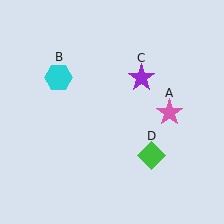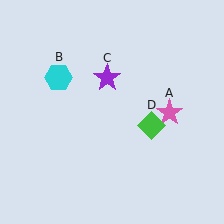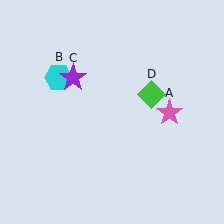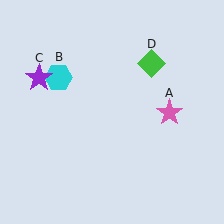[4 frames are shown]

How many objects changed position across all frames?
2 objects changed position: purple star (object C), green diamond (object D).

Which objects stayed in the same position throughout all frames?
Pink star (object A) and cyan hexagon (object B) remained stationary.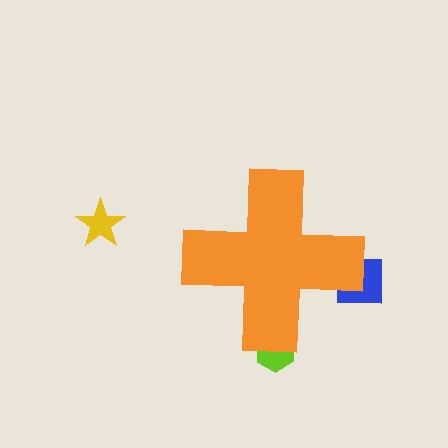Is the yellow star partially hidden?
No, the yellow star is fully visible.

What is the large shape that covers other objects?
An orange cross.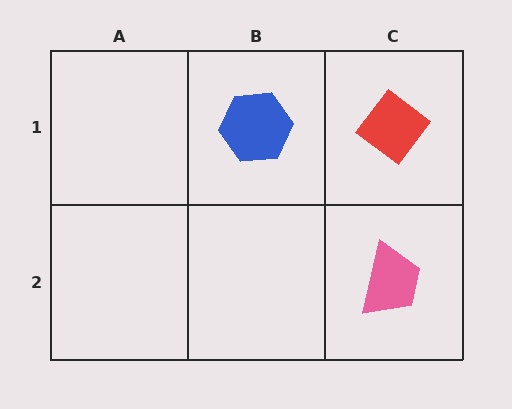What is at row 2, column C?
A pink trapezoid.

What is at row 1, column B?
A blue hexagon.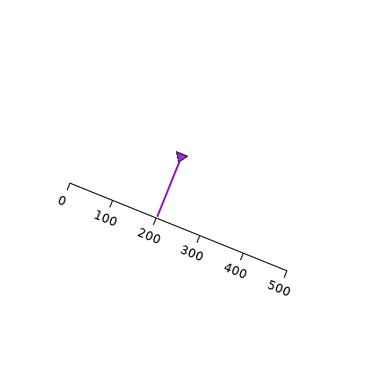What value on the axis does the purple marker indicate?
The marker indicates approximately 200.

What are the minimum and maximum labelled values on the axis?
The axis runs from 0 to 500.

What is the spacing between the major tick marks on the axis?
The major ticks are spaced 100 apart.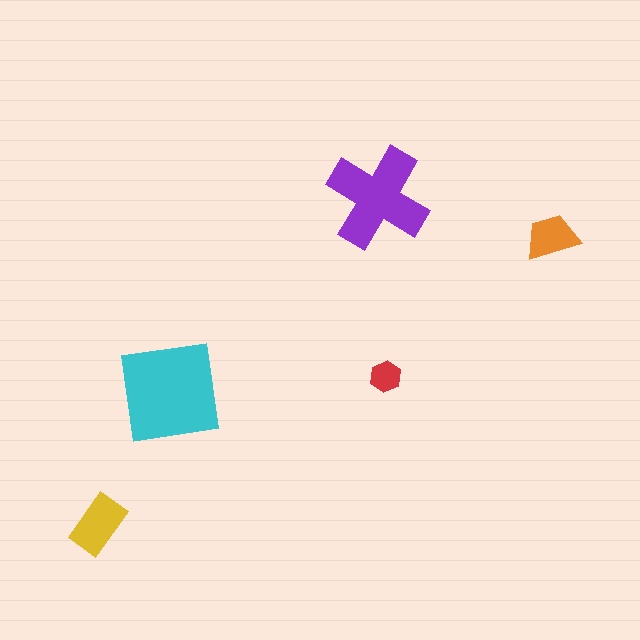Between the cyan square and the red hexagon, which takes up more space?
The cyan square.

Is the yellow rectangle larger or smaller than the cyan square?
Smaller.